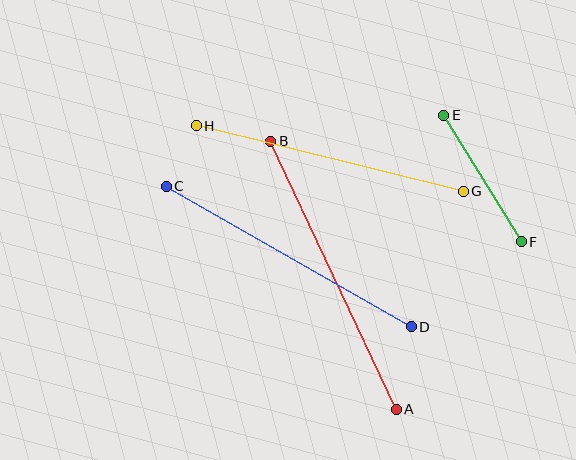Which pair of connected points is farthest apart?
Points A and B are farthest apart.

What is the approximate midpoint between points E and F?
The midpoint is at approximately (483, 178) pixels.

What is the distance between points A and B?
The distance is approximately 296 pixels.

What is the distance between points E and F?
The distance is approximately 148 pixels.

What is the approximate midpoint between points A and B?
The midpoint is at approximately (333, 275) pixels.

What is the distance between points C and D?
The distance is approximately 282 pixels.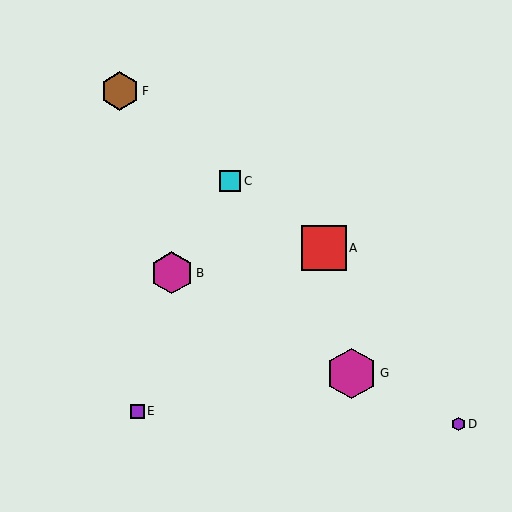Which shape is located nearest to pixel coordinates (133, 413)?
The purple square (labeled E) at (137, 411) is nearest to that location.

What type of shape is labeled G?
Shape G is a magenta hexagon.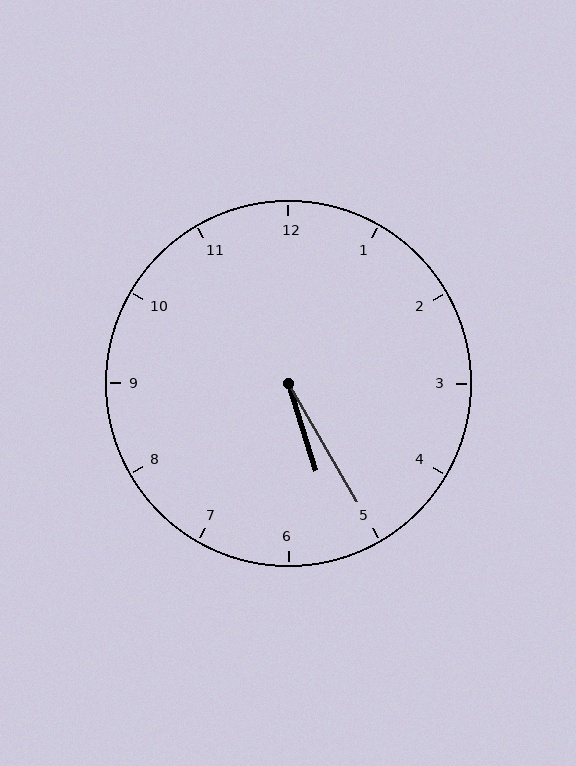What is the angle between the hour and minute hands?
Approximately 12 degrees.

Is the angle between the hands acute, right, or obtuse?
It is acute.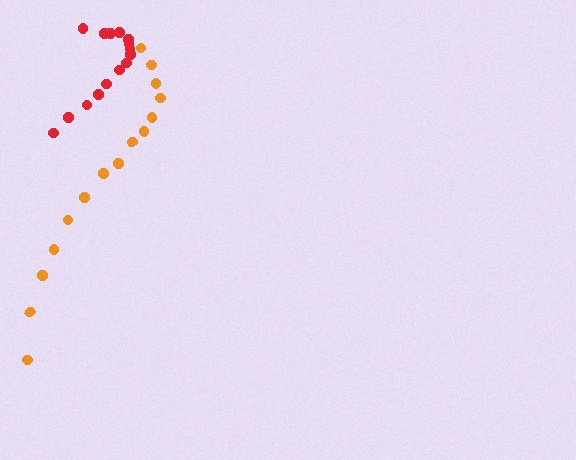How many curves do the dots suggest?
There are 2 distinct paths.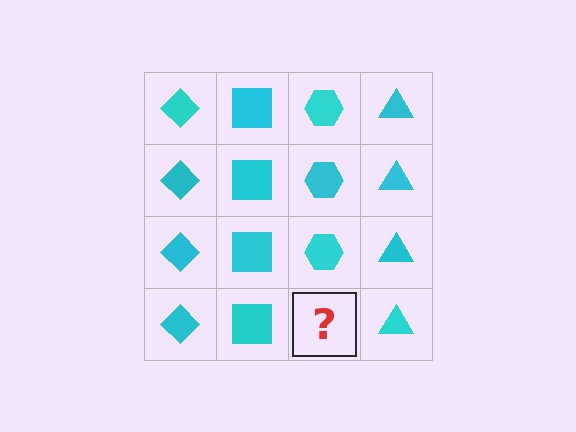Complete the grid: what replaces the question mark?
The question mark should be replaced with a cyan hexagon.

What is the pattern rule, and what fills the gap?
The rule is that each column has a consistent shape. The gap should be filled with a cyan hexagon.